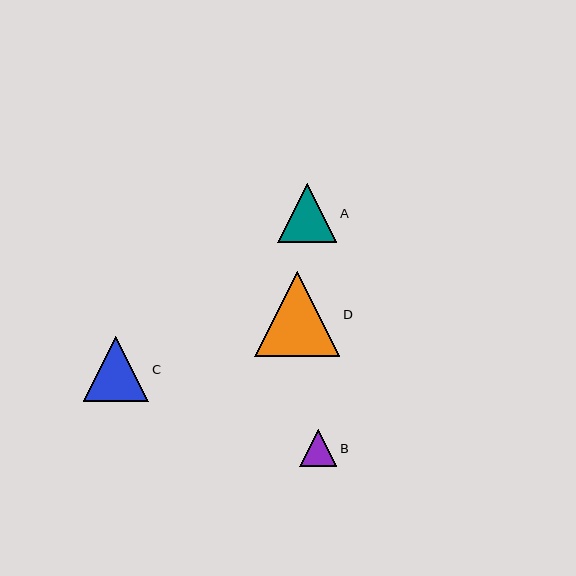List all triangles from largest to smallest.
From largest to smallest: D, C, A, B.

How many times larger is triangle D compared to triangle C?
Triangle D is approximately 1.3 times the size of triangle C.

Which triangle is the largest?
Triangle D is the largest with a size of approximately 85 pixels.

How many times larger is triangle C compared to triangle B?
Triangle C is approximately 1.8 times the size of triangle B.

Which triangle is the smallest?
Triangle B is the smallest with a size of approximately 37 pixels.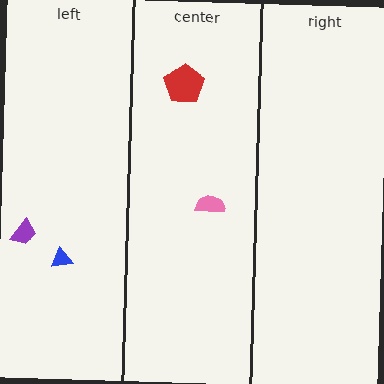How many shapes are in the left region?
2.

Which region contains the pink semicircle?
The center region.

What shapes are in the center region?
The red pentagon, the pink semicircle.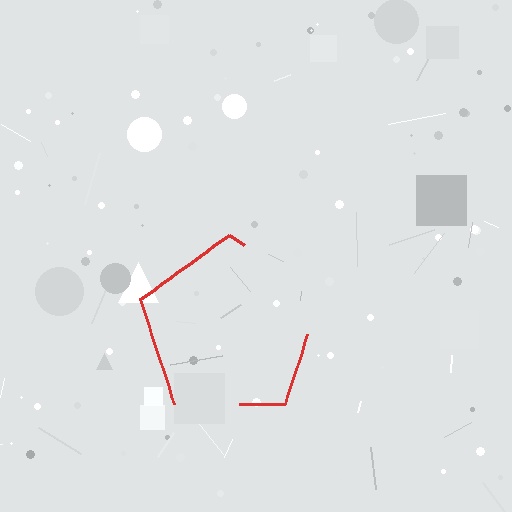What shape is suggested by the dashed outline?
The dashed outline suggests a pentagon.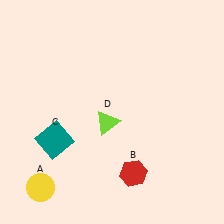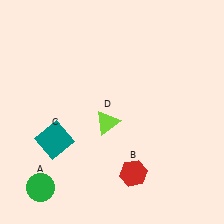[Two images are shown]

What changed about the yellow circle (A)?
In Image 1, A is yellow. In Image 2, it changed to green.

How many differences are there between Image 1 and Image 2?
There is 1 difference between the two images.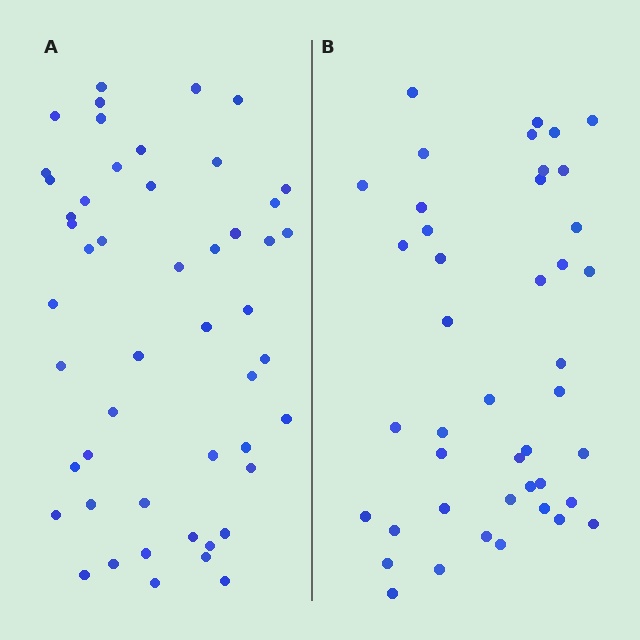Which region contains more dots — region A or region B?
Region A (the left region) has more dots.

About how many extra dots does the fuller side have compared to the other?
Region A has roughly 8 or so more dots than region B.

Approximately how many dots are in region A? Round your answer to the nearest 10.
About 50 dots.